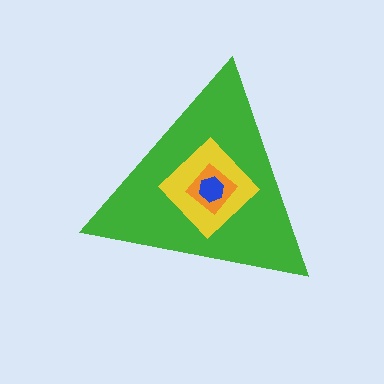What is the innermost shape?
The blue hexagon.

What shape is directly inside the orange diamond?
The blue hexagon.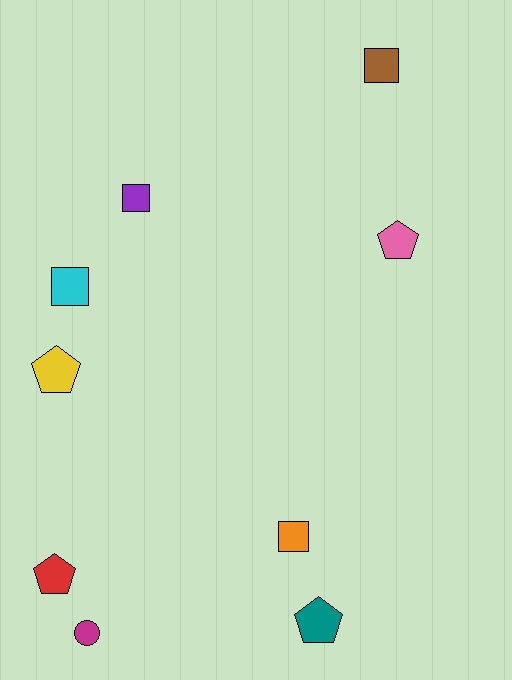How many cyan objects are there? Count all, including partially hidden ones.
There is 1 cyan object.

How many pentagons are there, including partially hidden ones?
There are 4 pentagons.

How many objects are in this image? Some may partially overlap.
There are 9 objects.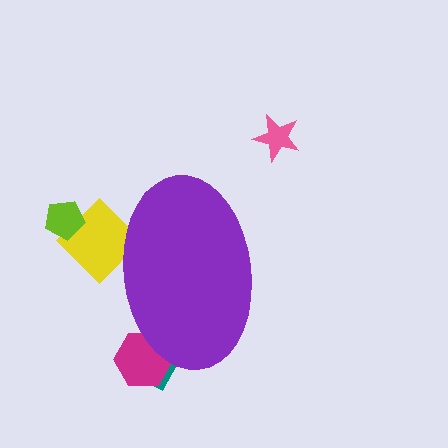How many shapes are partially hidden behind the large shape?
3 shapes are partially hidden.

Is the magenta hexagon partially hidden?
Yes, the magenta hexagon is partially hidden behind the purple ellipse.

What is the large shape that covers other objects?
A purple ellipse.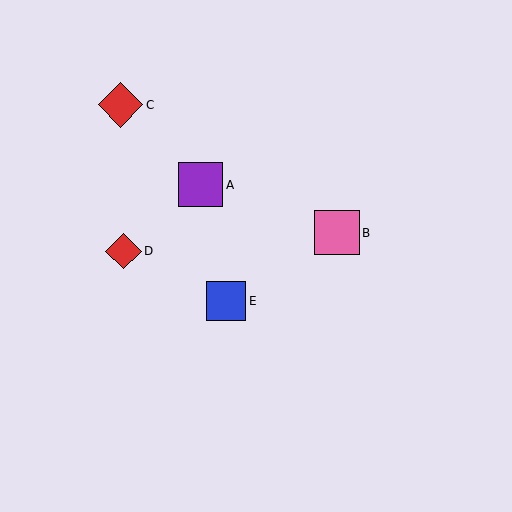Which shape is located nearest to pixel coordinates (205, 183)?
The purple square (labeled A) at (201, 185) is nearest to that location.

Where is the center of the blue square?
The center of the blue square is at (226, 301).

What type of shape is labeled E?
Shape E is a blue square.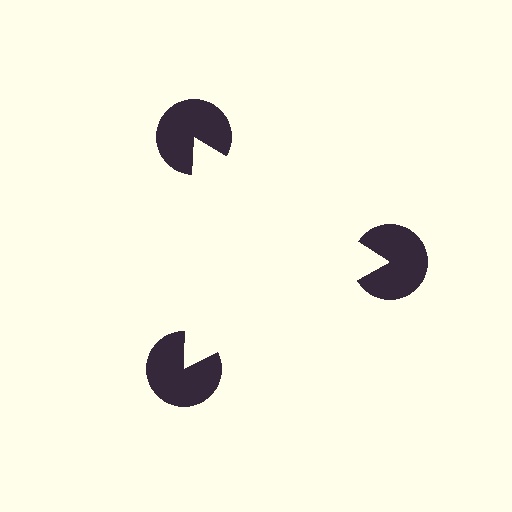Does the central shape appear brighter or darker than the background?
It typically appears slightly brighter than the background, even though no actual brightness change is drawn.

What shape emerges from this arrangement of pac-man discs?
An illusory triangle — its edges are inferred from the aligned wedge cuts in the pac-man discs, not physically drawn.